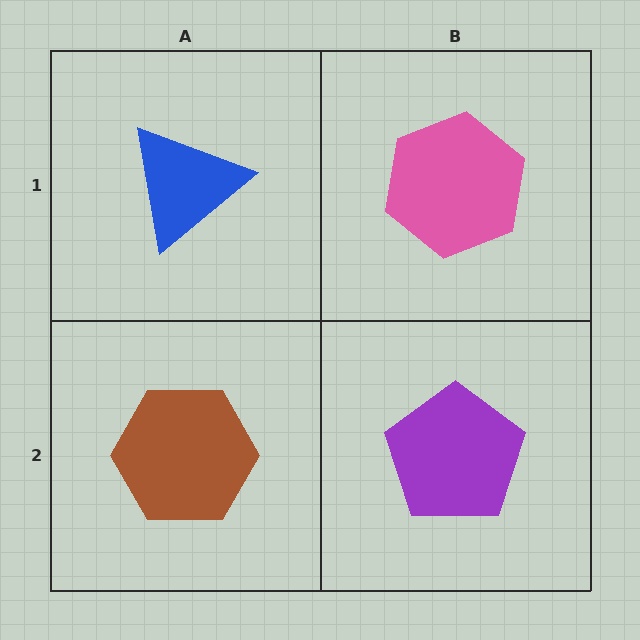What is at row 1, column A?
A blue triangle.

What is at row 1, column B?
A pink hexagon.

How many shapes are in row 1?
2 shapes.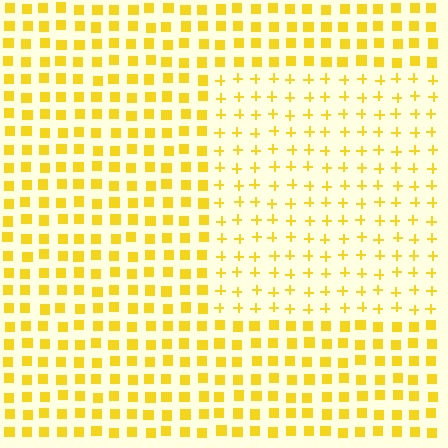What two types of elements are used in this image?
The image uses plus signs inside the rectangle region and squares outside it.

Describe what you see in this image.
The image is filled with small yellow elements arranged in a uniform grid. A rectangle-shaped region contains plus signs, while the surrounding area contains squares. The boundary is defined purely by the change in element shape.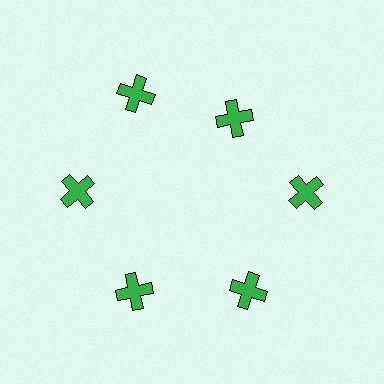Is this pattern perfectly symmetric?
No. The 6 green crosses are arranged in a ring, but one element near the 1 o'clock position is pulled inward toward the center, breaking the 6-fold rotational symmetry.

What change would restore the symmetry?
The symmetry would be restored by moving it outward, back onto the ring so that all 6 crosses sit at equal angles and equal distance from the center.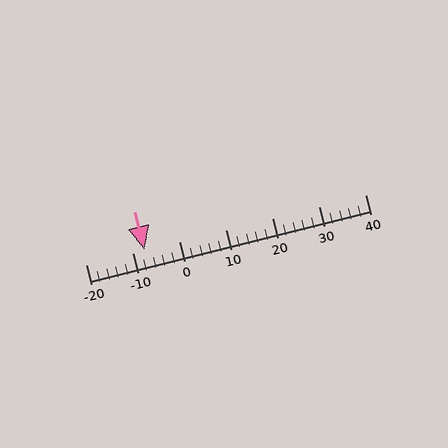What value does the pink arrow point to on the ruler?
The pink arrow points to approximately -7.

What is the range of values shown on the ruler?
The ruler shows values from -20 to 40.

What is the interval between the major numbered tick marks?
The major tick marks are spaced 10 units apart.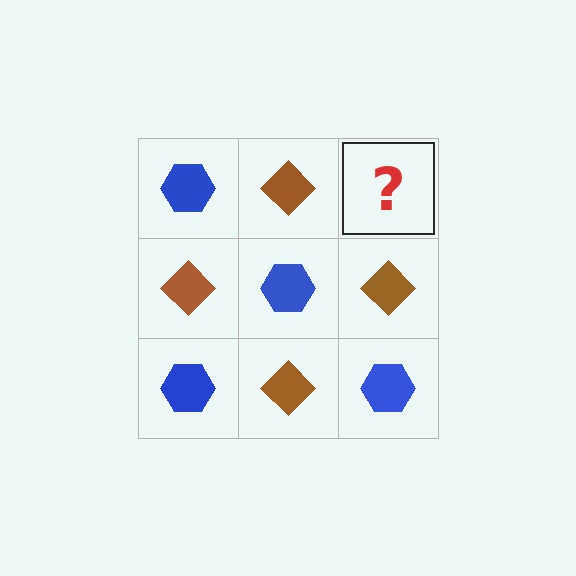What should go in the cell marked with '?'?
The missing cell should contain a blue hexagon.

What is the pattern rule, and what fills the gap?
The rule is that it alternates blue hexagon and brown diamond in a checkerboard pattern. The gap should be filled with a blue hexagon.